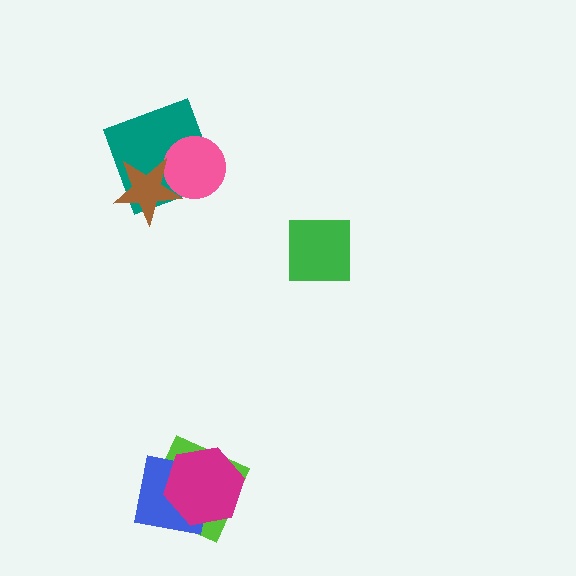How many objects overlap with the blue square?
2 objects overlap with the blue square.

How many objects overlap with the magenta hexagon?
2 objects overlap with the magenta hexagon.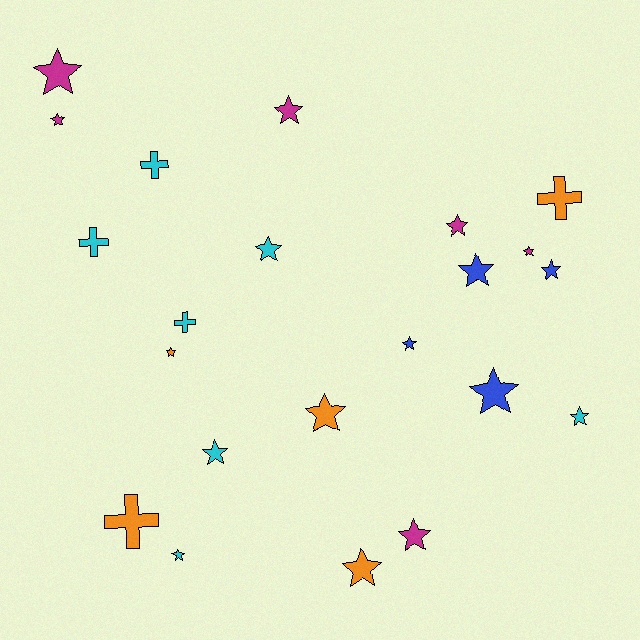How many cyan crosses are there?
There are 3 cyan crosses.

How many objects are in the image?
There are 22 objects.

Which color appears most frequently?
Cyan, with 7 objects.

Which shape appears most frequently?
Star, with 17 objects.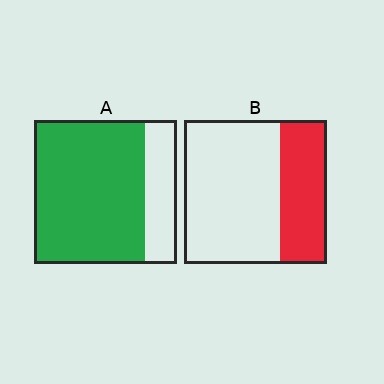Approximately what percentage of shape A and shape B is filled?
A is approximately 80% and B is approximately 35%.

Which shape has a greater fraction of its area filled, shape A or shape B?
Shape A.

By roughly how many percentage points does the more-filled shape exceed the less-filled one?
By roughly 45 percentage points (A over B).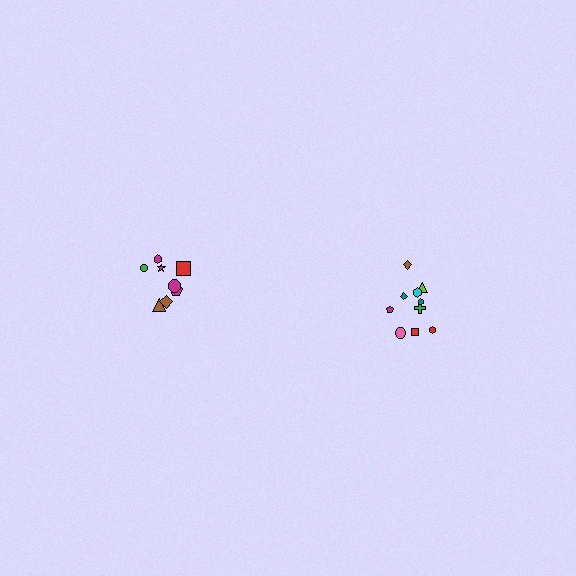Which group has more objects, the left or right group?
The right group.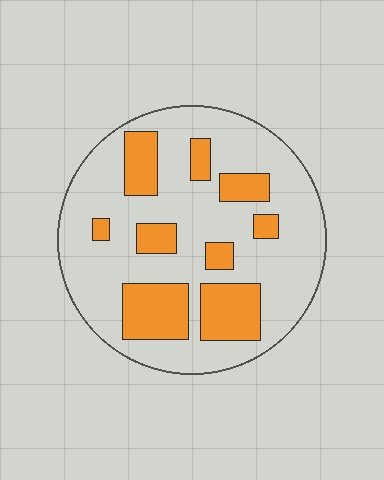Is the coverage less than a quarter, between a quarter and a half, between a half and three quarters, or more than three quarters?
Between a quarter and a half.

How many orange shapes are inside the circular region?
9.